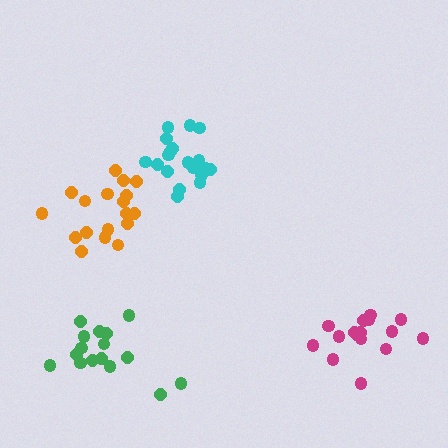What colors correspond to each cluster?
The clusters are colored: cyan, green, magenta, orange.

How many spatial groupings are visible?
There are 4 spatial groupings.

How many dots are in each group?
Group 1: 19 dots, Group 2: 16 dots, Group 3: 16 dots, Group 4: 18 dots (69 total).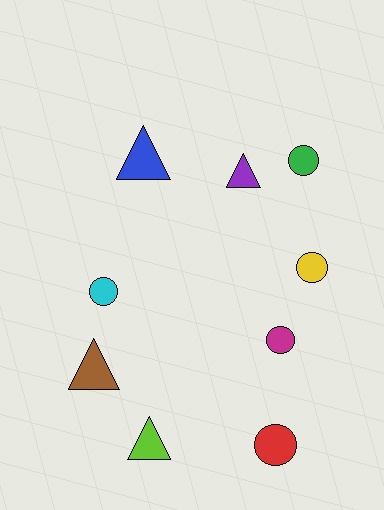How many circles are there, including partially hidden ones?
There are 5 circles.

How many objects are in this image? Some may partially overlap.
There are 9 objects.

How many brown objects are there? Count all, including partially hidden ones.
There is 1 brown object.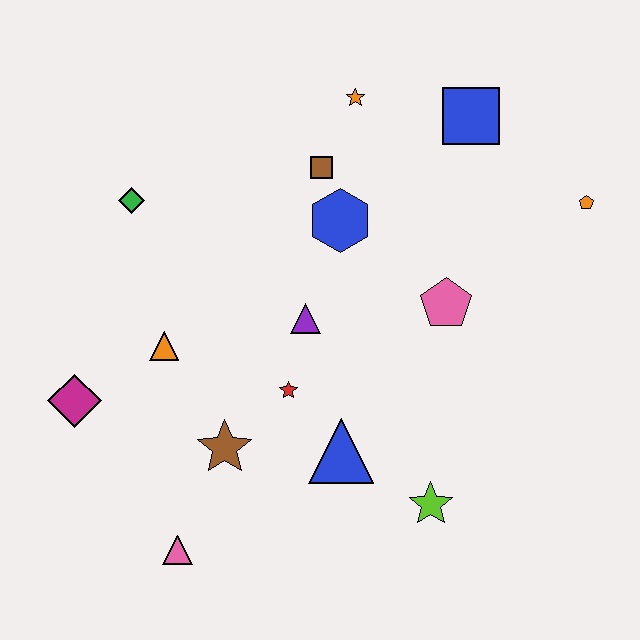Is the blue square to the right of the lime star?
Yes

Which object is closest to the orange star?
The brown square is closest to the orange star.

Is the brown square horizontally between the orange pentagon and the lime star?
No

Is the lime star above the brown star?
No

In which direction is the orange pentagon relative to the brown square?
The orange pentagon is to the right of the brown square.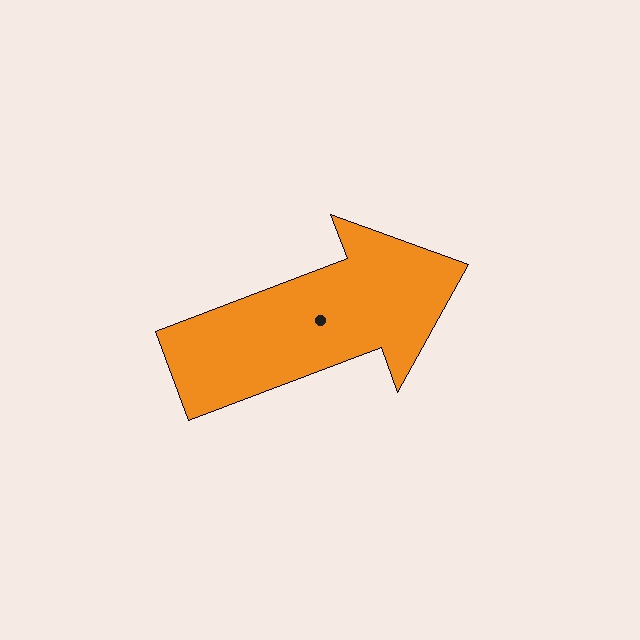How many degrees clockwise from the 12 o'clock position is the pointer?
Approximately 69 degrees.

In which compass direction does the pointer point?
East.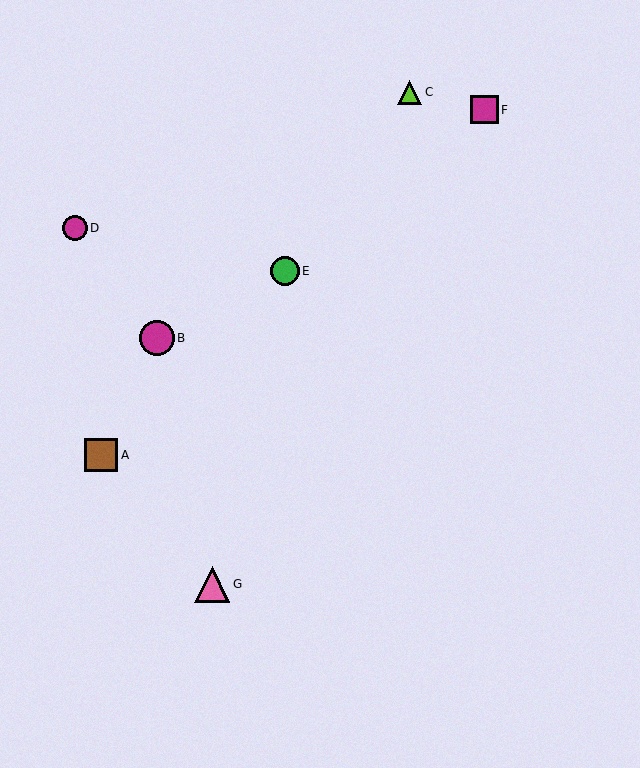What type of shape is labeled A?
Shape A is a brown square.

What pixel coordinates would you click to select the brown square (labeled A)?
Click at (101, 455) to select the brown square A.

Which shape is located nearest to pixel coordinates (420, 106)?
The lime triangle (labeled C) at (410, 92) is nearest to that location.